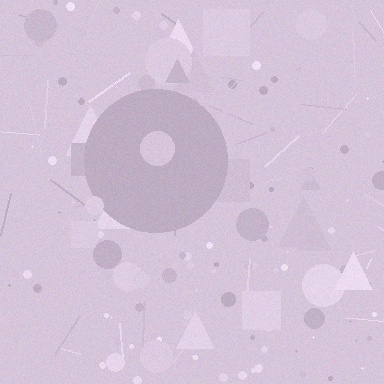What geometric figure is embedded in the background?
A circle is embedded in the background.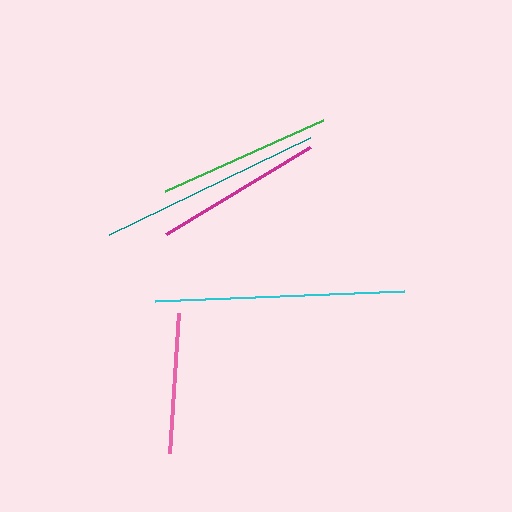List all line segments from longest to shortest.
From longest to shortest: cyan, teal, green, magenta, pink.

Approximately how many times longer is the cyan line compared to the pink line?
The cyan line is approximately 1.8 times the length of the pink line.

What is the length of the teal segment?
The teal segment is approximately 223 pixels long.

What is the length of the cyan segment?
The cyan segment is approximately 249 pixels long.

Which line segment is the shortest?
The pink line is the shortest at approximately 140 pixels.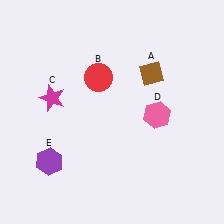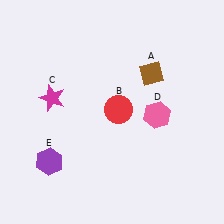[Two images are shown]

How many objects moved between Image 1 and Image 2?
1 object moved between the two images.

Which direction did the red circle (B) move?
The red circle (B) moved down.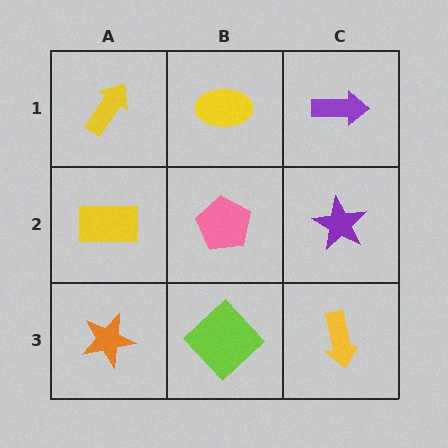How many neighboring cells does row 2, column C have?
3.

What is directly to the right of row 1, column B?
A purple arrow.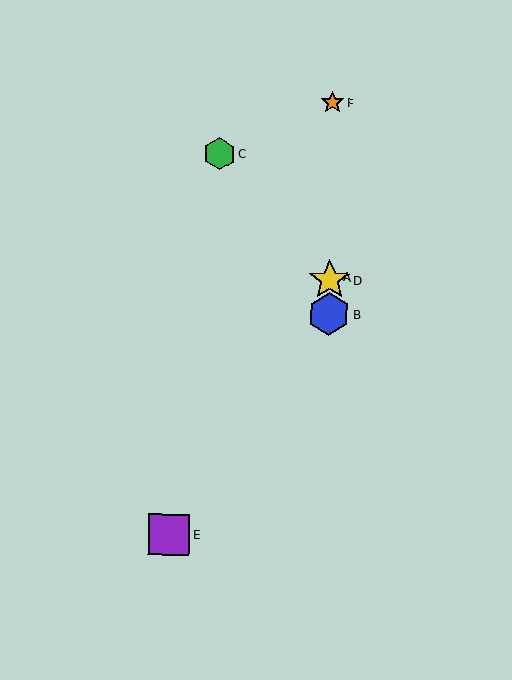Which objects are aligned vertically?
Objects A, B, D, F are aligned vertically.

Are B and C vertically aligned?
No, B is at x≈329 and C is at x≈219.